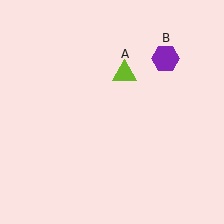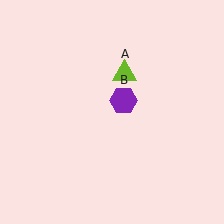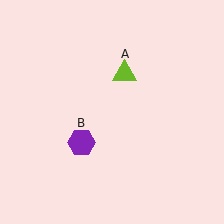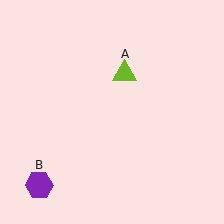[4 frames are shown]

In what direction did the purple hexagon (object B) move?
The purple hexagon (object B) moved down and to the left.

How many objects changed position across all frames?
1 object changed position: purple hexagon (object B).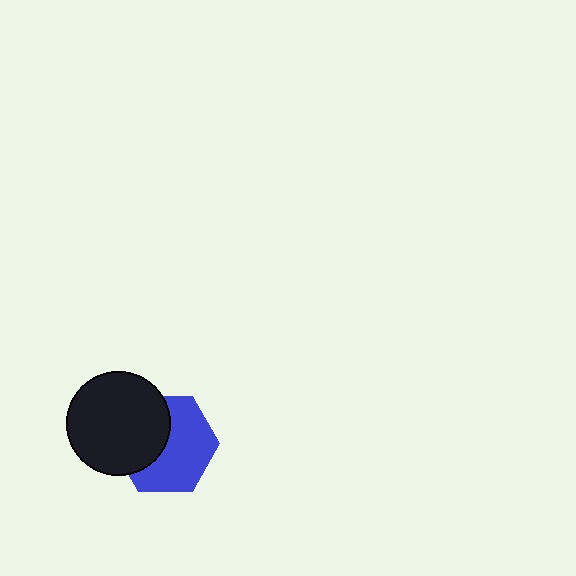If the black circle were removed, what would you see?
You would see the complete blue hexagon.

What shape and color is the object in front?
The object in front is a black circle.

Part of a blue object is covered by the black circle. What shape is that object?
It is a hexagon.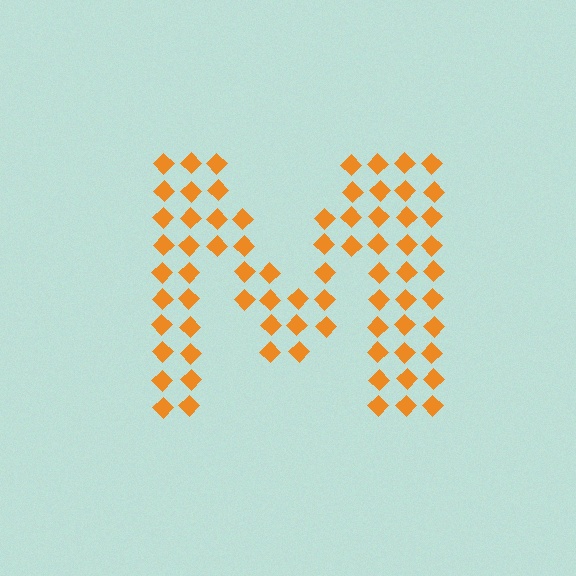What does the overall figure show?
The overall figure shows the letter M.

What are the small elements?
The small elements are diamonds.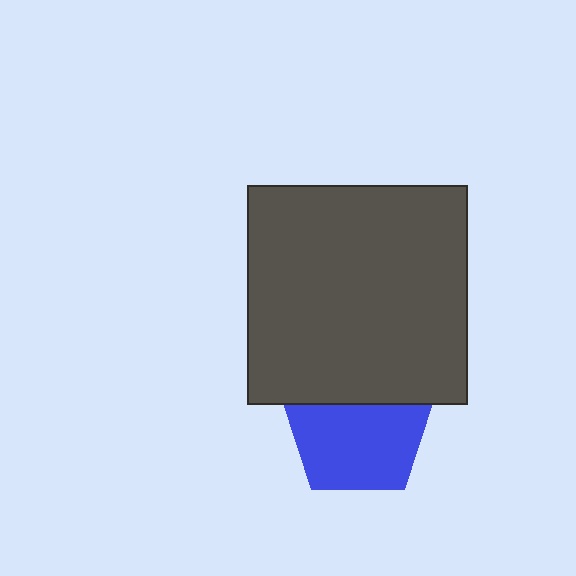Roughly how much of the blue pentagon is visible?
Most of it is visible (roughly 68%).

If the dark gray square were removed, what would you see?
You would see the complete blue pentagon.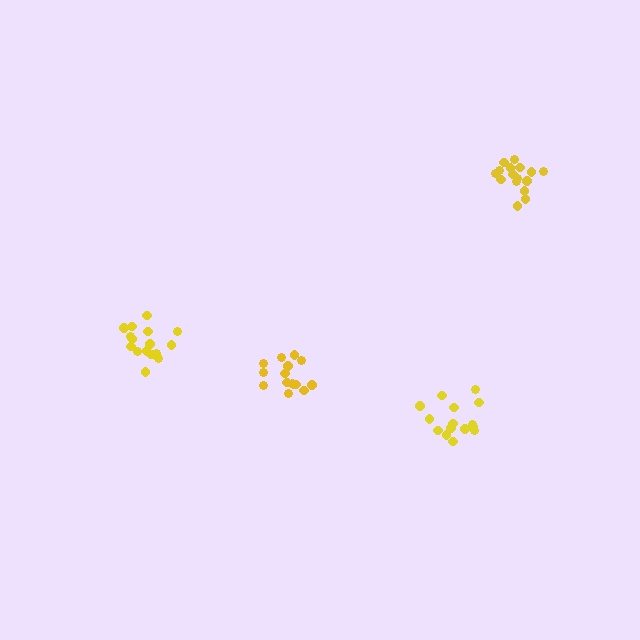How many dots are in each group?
Group 1: 15 dots, Group 2: 17 dots, Group 3: 15 dots, Group 4: 17 dots (64 total).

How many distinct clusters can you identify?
There are 4 distinct clusters.